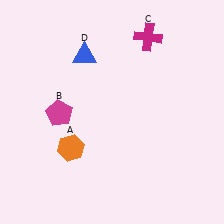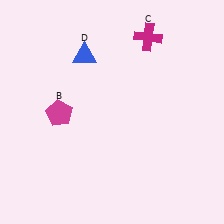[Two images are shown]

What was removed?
The orange hexagon (A) was removed in Image 2.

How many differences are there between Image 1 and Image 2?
There is 1 difference between the two images.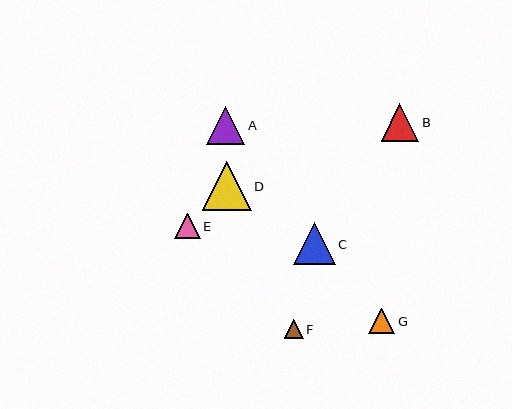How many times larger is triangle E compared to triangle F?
Triangle E is approximately 1.4 times the size of triangle F.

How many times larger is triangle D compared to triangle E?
Triangle D is approximately 1.9 times the size of triangle E.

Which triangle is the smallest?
Triangle F is the smallest with a size of approximately 19 pixels.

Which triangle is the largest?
Triangle D is the largest with a size of approximately 49 pixels.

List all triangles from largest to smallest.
From largest to smallest: D, C, A, B, G, E, F.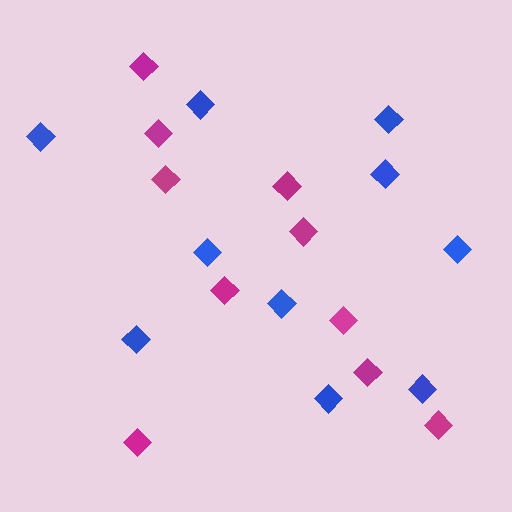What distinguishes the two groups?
There are 2 groups: one group of magenta diamonds (10) and one group of blue diamonds (10).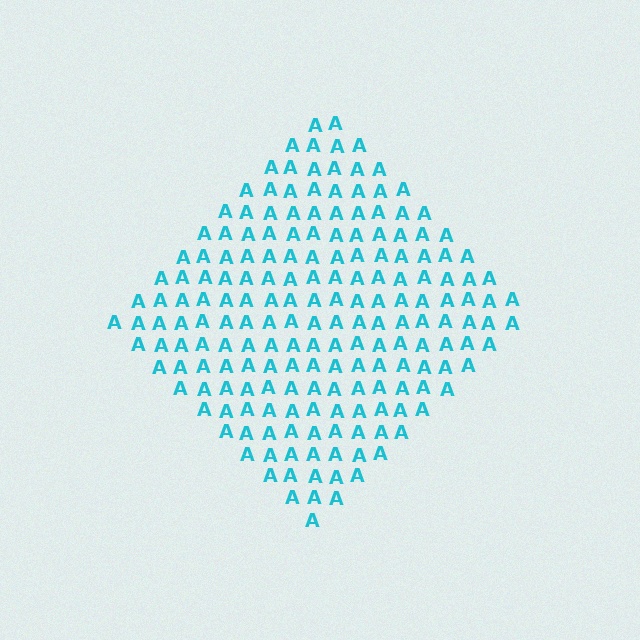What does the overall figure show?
The overall figure shows a diamond.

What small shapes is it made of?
It is made of small letter A's.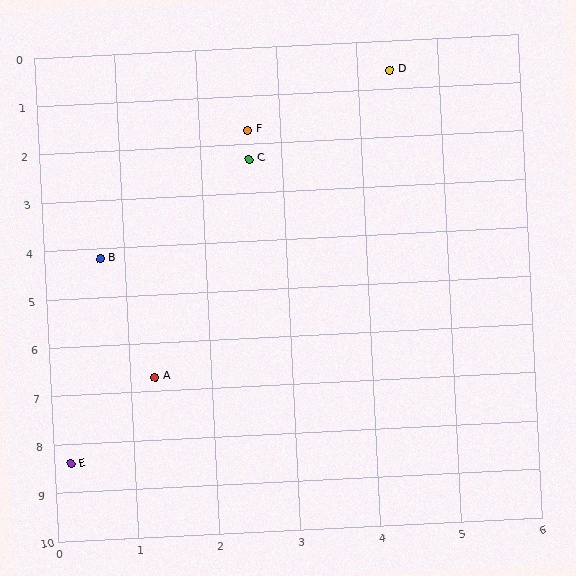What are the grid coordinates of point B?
Point B is at approximately (0.7, 4.2).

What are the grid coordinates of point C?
Point C is at approximately (2.6, 2.3).